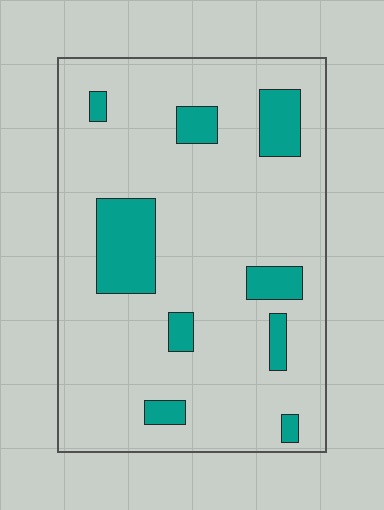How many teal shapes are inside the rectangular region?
9.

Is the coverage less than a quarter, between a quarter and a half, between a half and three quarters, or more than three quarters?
Less than a quarter.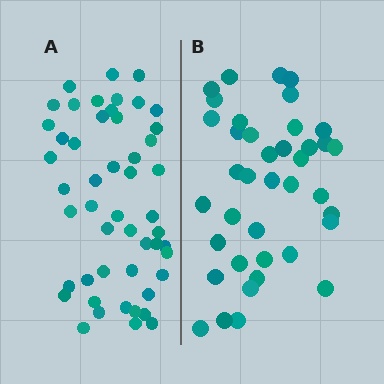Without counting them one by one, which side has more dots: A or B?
Region A (the left region) has more dots.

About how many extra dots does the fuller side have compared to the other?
Region A has roughly 12 or so more dots than region B.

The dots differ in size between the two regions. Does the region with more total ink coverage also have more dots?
No. Region B has more total ink coverage because its dots are larger, but region A actually contains more individual dots. Total area can be misleading — the number of items is what matters here.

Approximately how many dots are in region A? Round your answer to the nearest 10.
About 50 dots.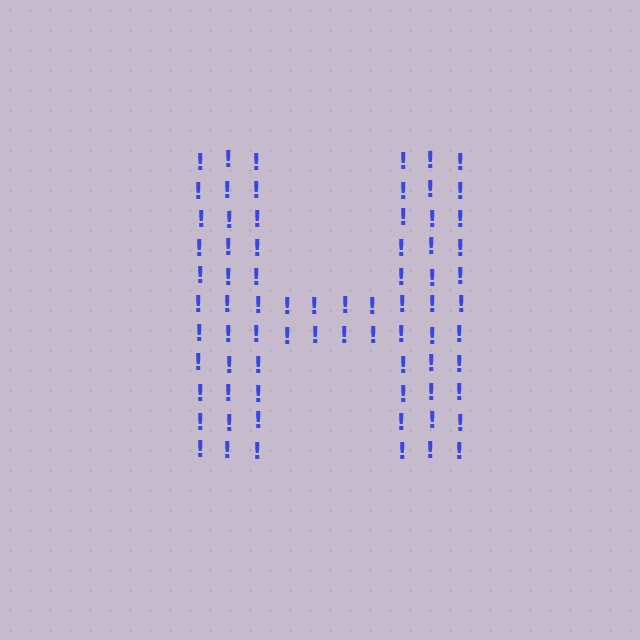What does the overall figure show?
The overall figure shows the letter H.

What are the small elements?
The small elements are exclamation marks.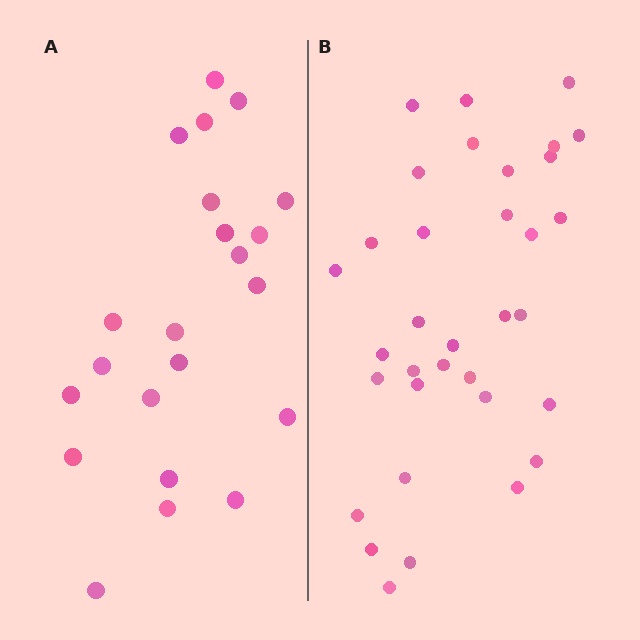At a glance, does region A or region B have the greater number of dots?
Region B (the right region) has more dots.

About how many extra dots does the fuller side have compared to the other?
Region B has roughly 12 or so more dots than region A.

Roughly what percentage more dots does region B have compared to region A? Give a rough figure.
About 55% more.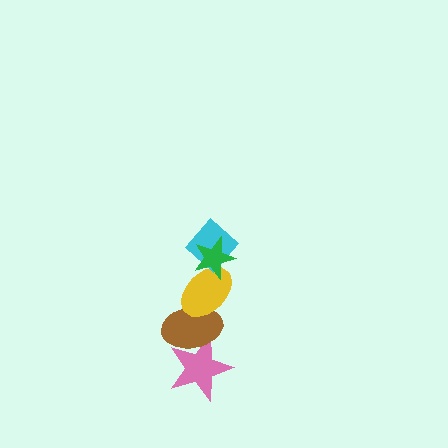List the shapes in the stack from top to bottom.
From top to bottom: the green star, the cyan diamond, the yellow ellipse, the brown ellipse, the pink star.